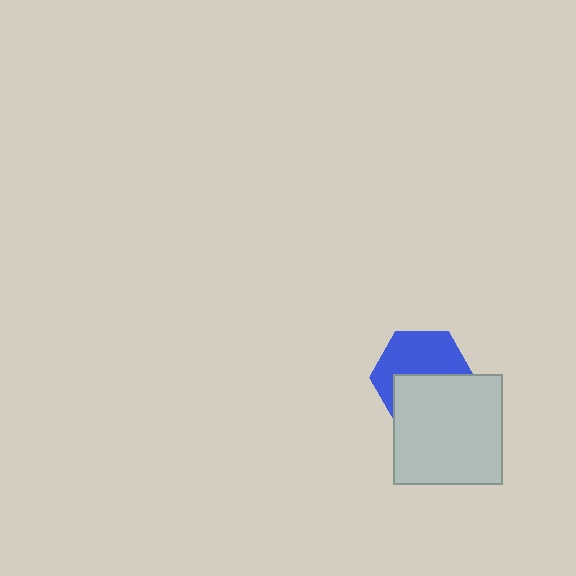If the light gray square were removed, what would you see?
You would see the complete blue hexagon.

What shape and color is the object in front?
The object in front is a light gray square.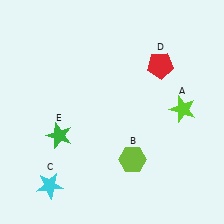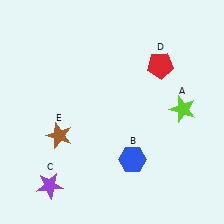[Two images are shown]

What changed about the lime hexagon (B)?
In Image 1, B is lime. In Image 2, it changed to blue.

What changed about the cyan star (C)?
In Image 1, C is cyan. In Image 2, it changed to purple.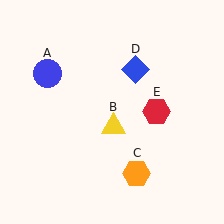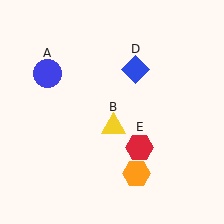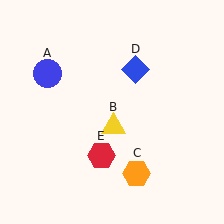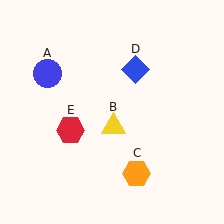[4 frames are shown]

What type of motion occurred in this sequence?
The red hexagon (object E) rotated clockwise around the center of the scene.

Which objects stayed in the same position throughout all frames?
Blue circle (object A) and yellow triangle (object B) and orange hexagon (object C) and blue diamond (object D) remained stationary.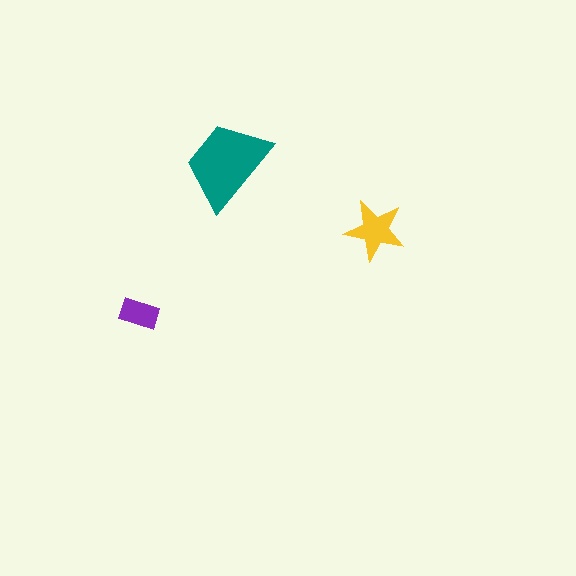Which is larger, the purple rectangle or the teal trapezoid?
The teal trapezoid.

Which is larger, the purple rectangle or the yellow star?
The yellow star.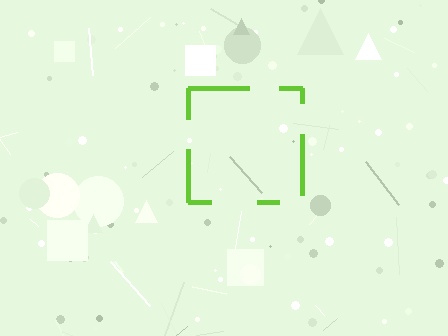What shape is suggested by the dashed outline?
The dashed outline suggests a square.